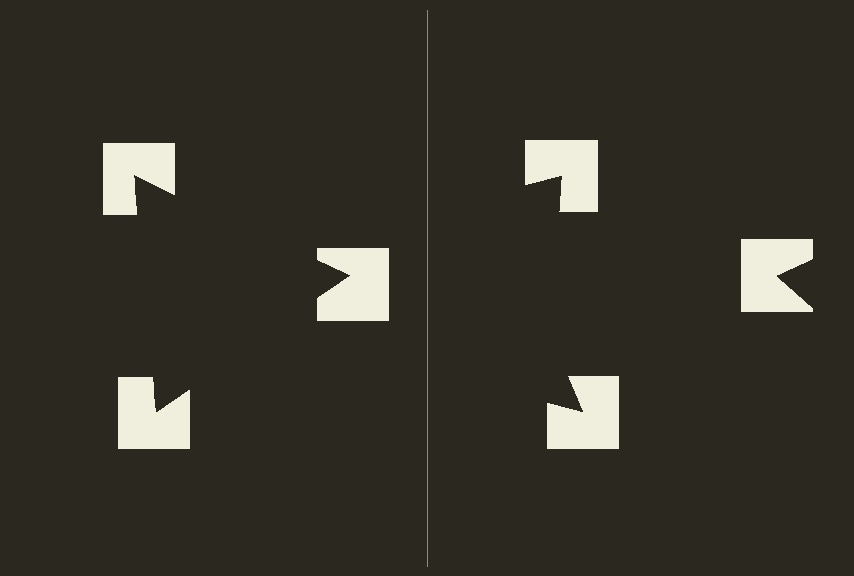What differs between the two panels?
The notched squares are positioned identically on both sides; only the wedge orientations differ. On the left they align to a triangle; on the right they are misaligned.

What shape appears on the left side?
An illusory triangle.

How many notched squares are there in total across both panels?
6 — 3 on each side.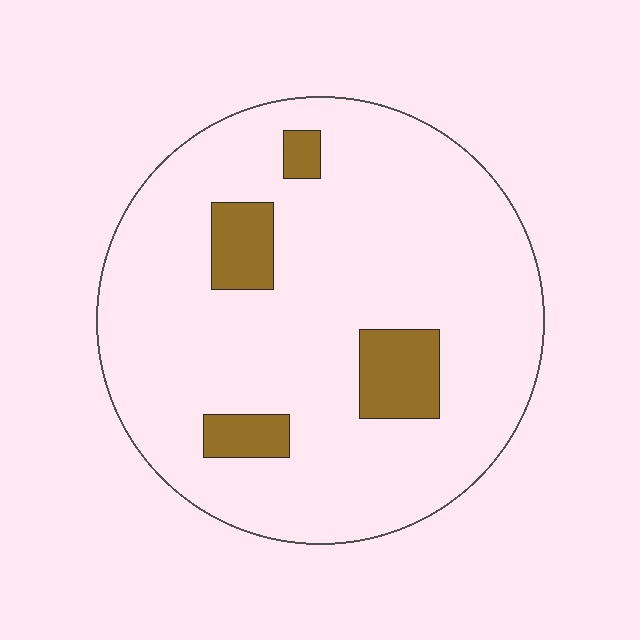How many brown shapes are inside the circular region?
4.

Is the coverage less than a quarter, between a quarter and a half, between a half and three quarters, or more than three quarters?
Less than a quarter.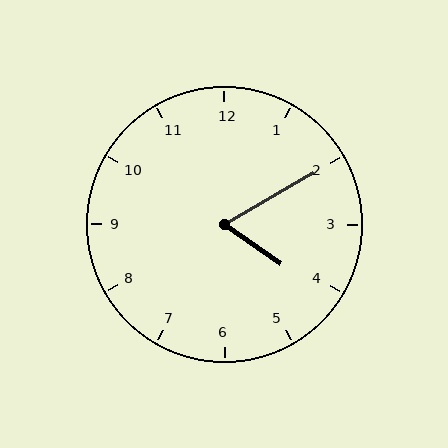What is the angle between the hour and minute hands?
Approximately 65 degrees.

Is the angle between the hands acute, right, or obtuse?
It is acute.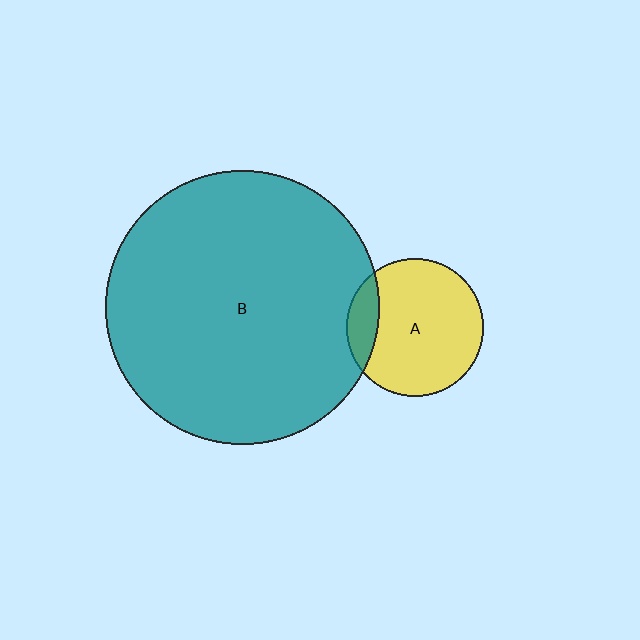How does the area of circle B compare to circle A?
Approximately 4.0 times.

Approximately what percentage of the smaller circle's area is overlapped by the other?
Approximately 15%.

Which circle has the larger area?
Circle B (teal).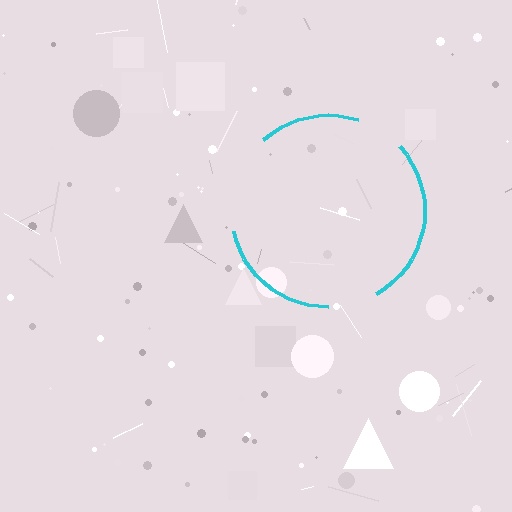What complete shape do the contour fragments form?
The contour fragments form a circle.